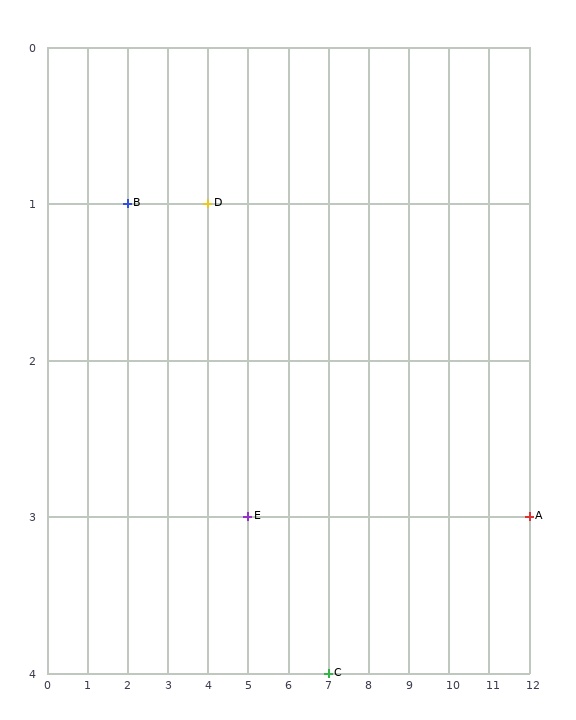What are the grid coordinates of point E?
Point E is at grid coordinates (5, 3).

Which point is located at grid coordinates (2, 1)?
Point B is at (2, 1).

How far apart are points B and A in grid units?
Points B and A are 10 columns and 2 rows apart (about 10.2 grid units diagonally).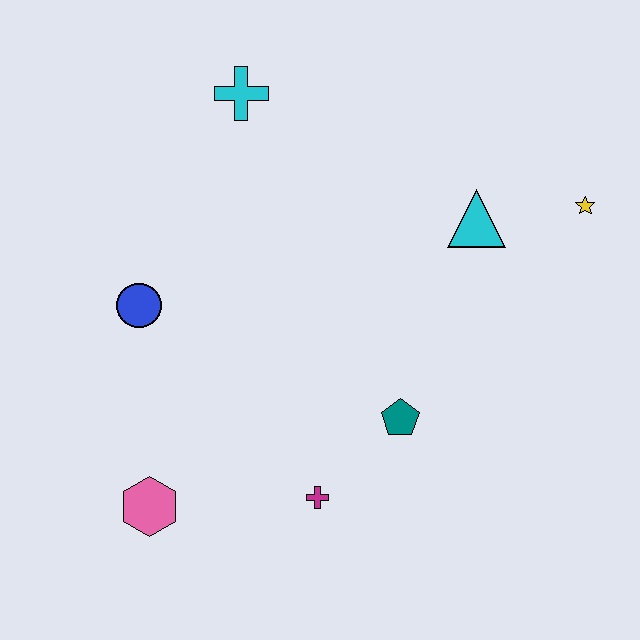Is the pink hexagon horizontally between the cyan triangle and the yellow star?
No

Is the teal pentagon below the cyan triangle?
Yes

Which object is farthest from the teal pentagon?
The cyan cross is farthest from the teal pentagon.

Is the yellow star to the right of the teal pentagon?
Yes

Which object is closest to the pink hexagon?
The magenta cross is closest to the pink hexagon.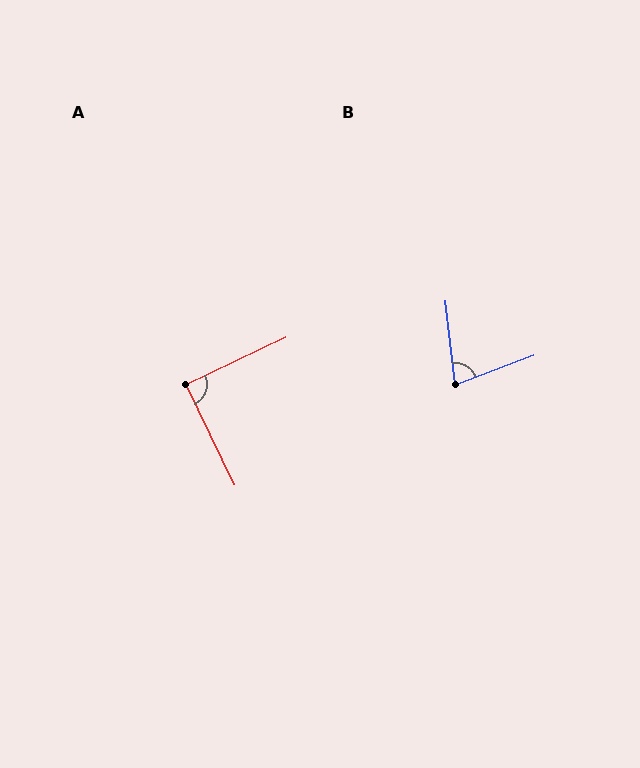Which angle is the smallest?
B, at approximately 76 degrees.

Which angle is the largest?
A, at approximately 90 degrees.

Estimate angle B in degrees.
Approximately 76 degrees.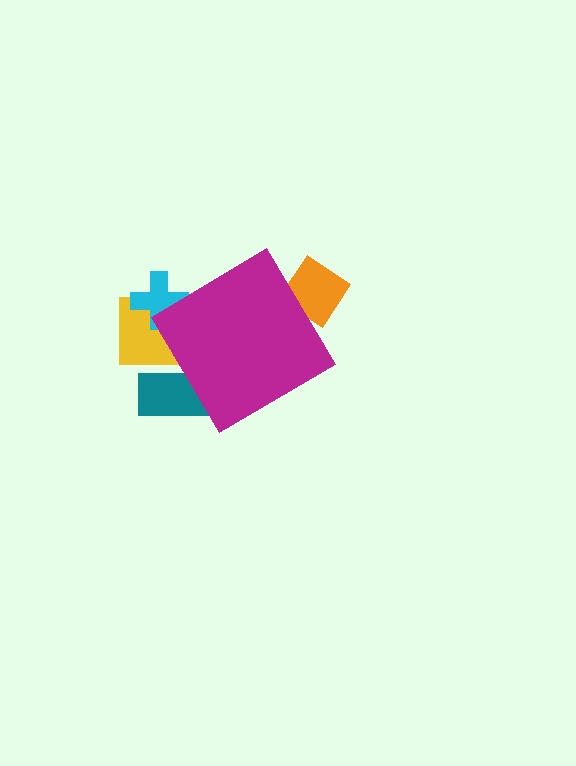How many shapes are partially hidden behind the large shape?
4 shapes are partially hidden.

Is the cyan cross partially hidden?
Yes, the cyan cross is partially hidden behind the magenta diamond.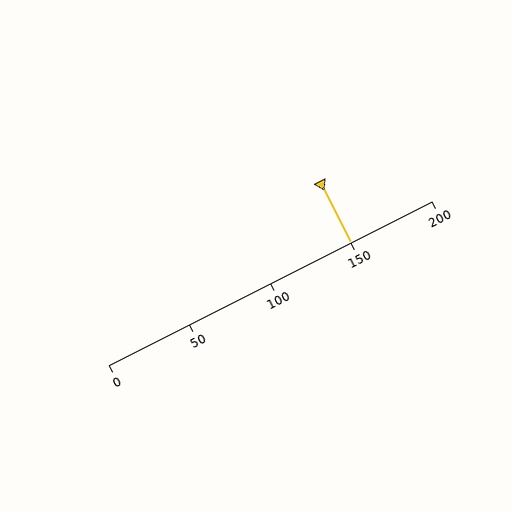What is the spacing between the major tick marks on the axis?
The major ticks are spaced 50 apart.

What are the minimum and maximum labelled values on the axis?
The axis runs from 0 to 200.